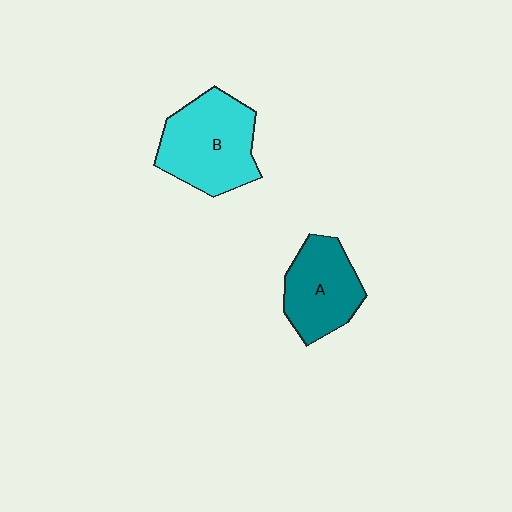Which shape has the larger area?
Shape B (cyan).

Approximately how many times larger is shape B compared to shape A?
Approximately 1.3 times.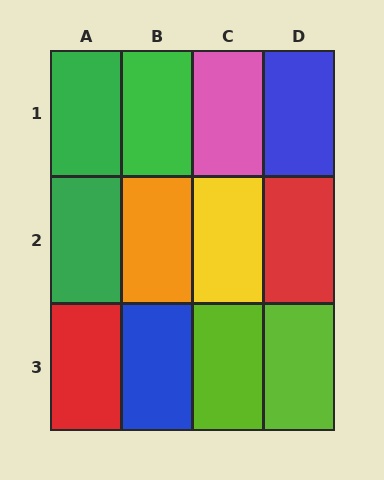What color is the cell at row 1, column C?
Pink.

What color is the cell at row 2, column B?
Orange.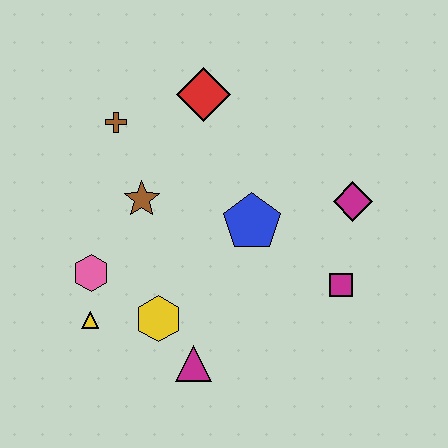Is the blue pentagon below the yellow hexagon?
No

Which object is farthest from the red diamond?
The magenta triangle is farthest from the red diamond.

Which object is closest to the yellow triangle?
The pink hexagon is closest to the yellow triangle.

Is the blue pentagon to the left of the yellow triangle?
No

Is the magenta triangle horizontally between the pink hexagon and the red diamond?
Yes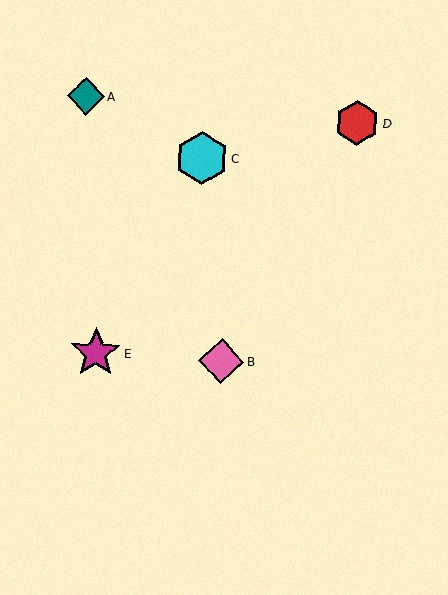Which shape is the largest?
The cyan hexagon (labeled C) is the largest.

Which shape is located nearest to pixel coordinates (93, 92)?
The teal diamond (labeled A) at (86, 96) is nearest to that location.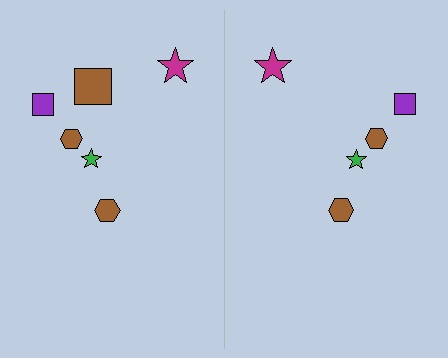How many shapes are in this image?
There are 11 shapes in this image.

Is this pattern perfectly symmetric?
No, the pattern is not perfectly symmetric. A brown square is missing from the right side.